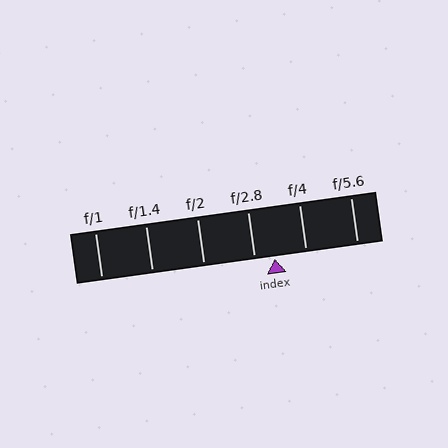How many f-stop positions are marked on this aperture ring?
There are 6 f-stop positions marked.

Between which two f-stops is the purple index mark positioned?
The index mark is between f/2.8 and f/4.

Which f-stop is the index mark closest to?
The index mark is closest to f/2.8.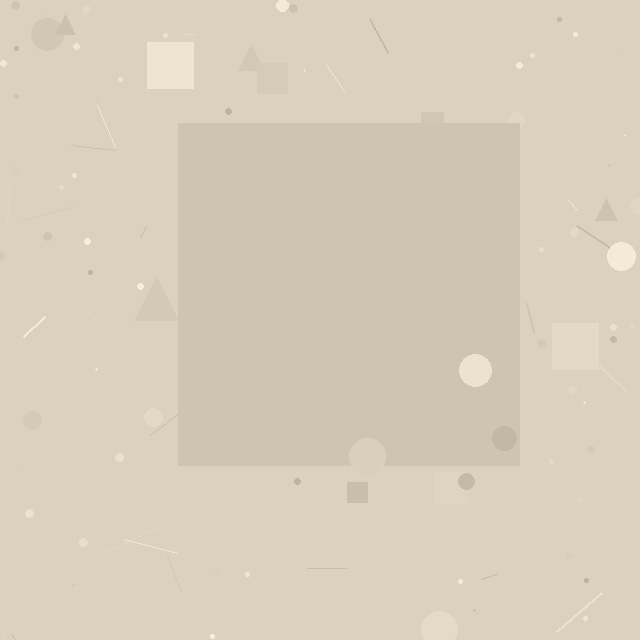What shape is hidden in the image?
A square is hidden in the image.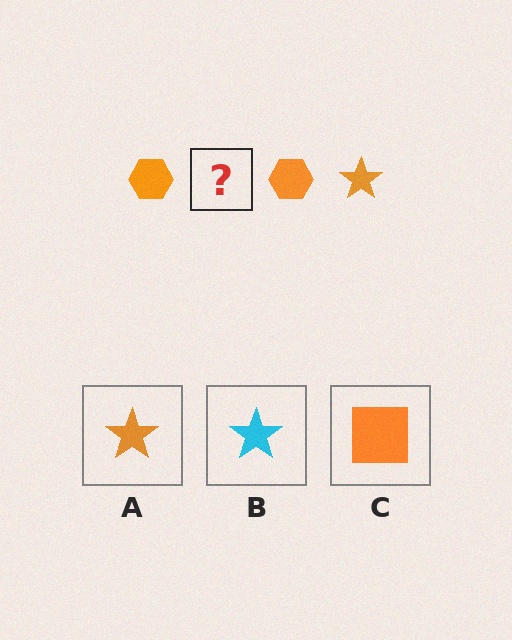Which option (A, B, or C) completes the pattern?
A.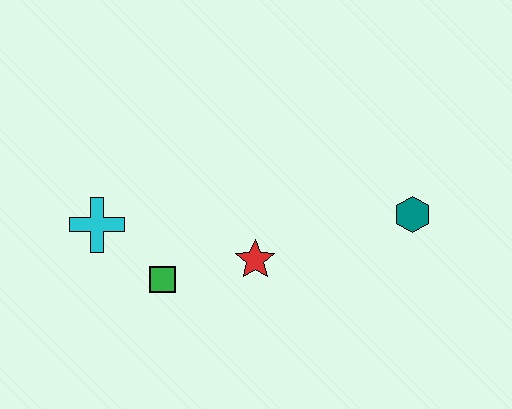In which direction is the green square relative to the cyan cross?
The green square is to the right of the cyan cross.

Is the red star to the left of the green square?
No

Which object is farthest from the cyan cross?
The teal hexagon is farthest from the cyan cross.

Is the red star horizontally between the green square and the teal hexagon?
Yes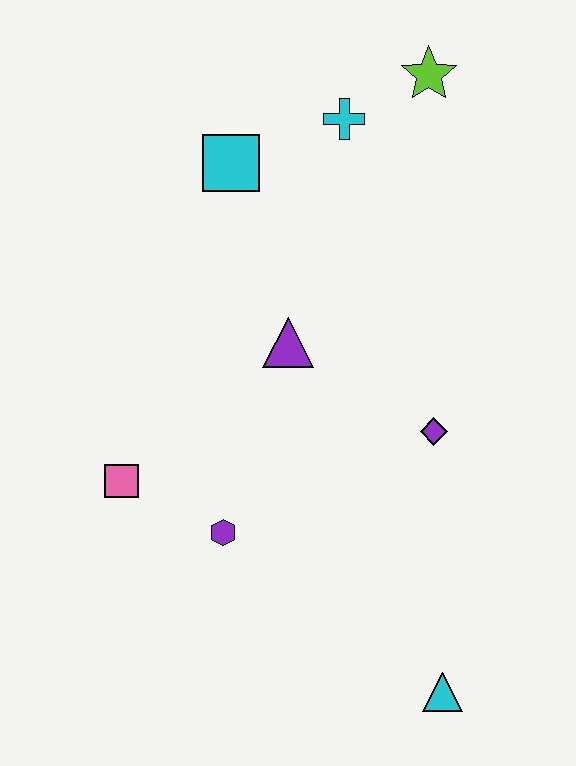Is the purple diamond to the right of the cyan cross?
Yes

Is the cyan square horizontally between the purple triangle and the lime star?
No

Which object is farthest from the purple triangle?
The cyan triangle is farthest from the purple triangle.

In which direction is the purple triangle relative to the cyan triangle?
The purple triangle is above the cyan triangle.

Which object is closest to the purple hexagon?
The pink square is closest to the purple hexagon.